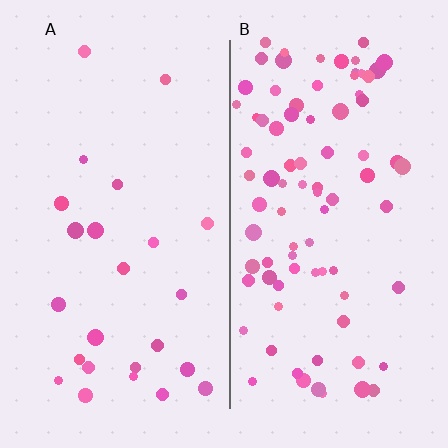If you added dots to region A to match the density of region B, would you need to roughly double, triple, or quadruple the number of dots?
Approximately triple.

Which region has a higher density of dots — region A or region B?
B (the right).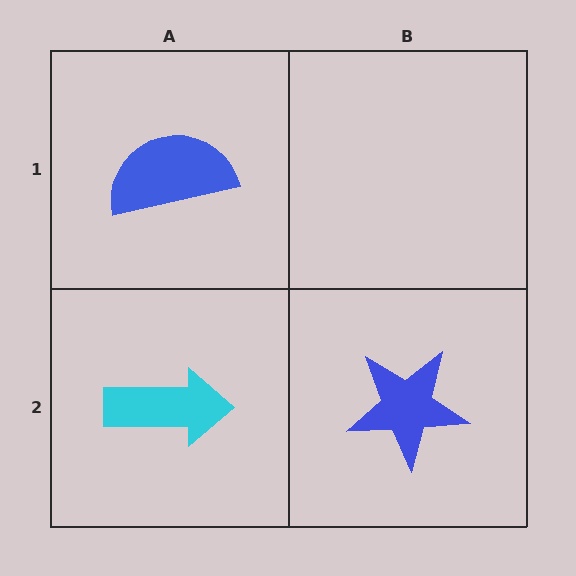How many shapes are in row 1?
1 shape.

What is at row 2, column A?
A cyan arrow.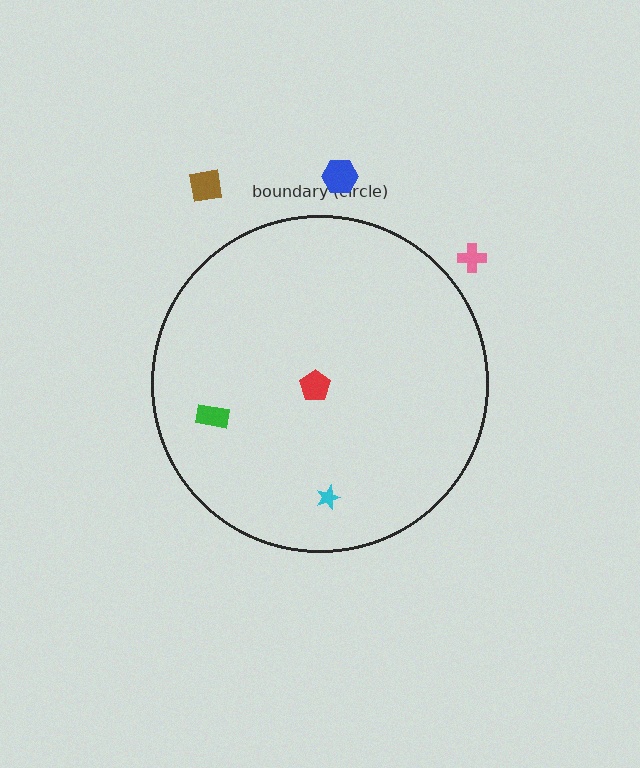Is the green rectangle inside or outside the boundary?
Inside.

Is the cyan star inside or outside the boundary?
Inside.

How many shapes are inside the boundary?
3 inside, 3 outside.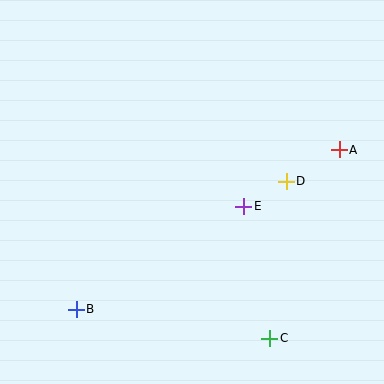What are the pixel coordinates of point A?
Point A is at (339, 150).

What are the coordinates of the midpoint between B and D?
The midpoint between B and D is at (181, 245).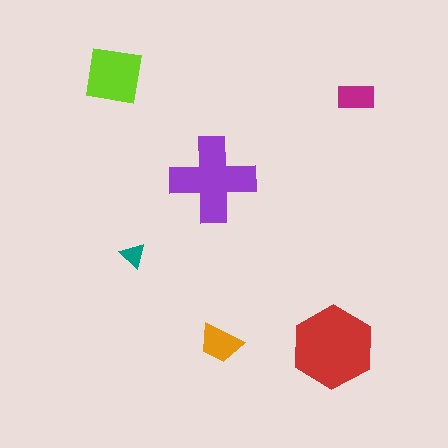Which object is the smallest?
The teal triangle.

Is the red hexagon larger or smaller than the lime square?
Larger.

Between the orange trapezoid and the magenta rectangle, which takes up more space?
The orange trapezoid.